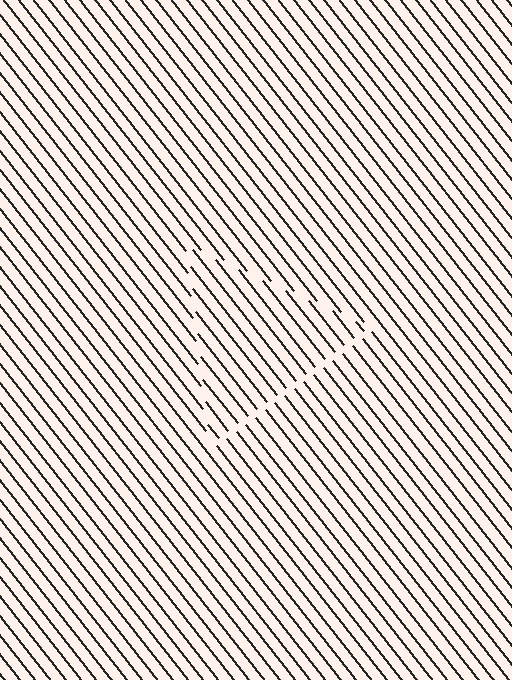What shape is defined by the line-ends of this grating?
An illusory triangle. The interior of the shape contains the same grating, shifted by half a period — the contour is defined by the phase discontinuity where line-ends from the inner and outer gratings abut.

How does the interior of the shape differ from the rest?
The interior of the shape contains the same grating, shifted by half a period — the contour is defined by the phase discontinuity where line-ends from the inner and outer gratings abut.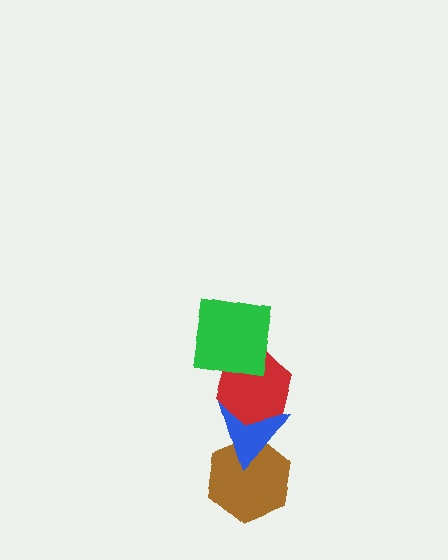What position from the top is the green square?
The green square is 1st from the top.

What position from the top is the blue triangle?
The blue triangle is 3rd from the top.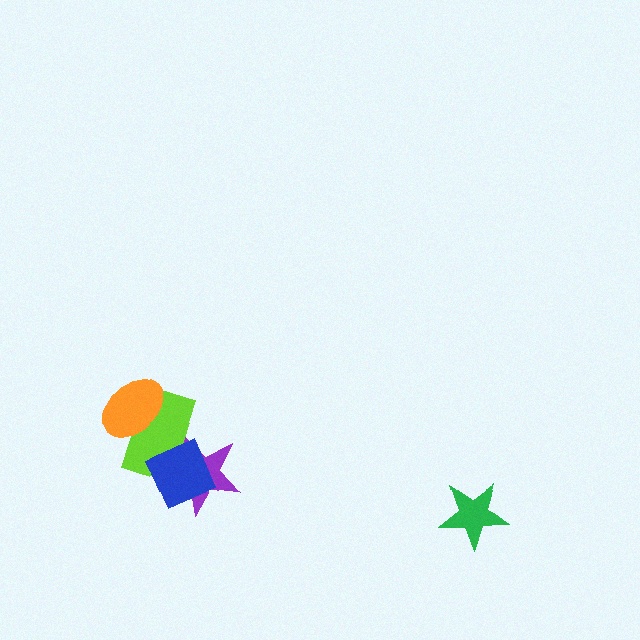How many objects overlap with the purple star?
2 objects overlap with the purple star.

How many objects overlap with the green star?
0 objects overlap with the green star.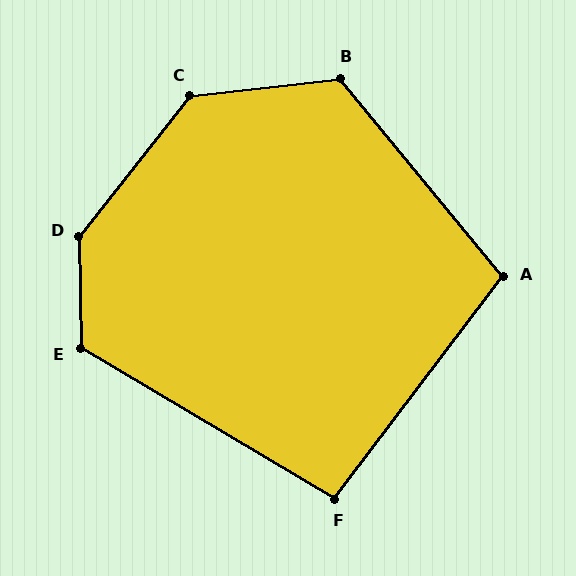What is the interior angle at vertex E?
Approximately 122 degrees (obtuse).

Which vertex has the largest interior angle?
D, at approximately 140 degrees.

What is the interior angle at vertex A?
Approximately 103 degrees (obtuse).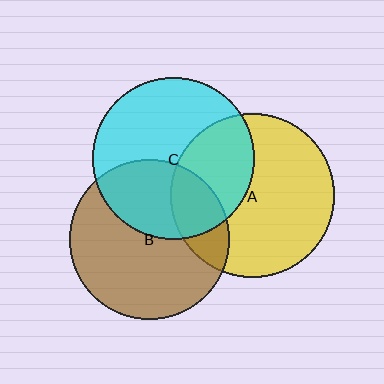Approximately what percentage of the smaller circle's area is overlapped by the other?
Approximately 20%.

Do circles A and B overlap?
Yes.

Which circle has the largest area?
Circle A (yellow).